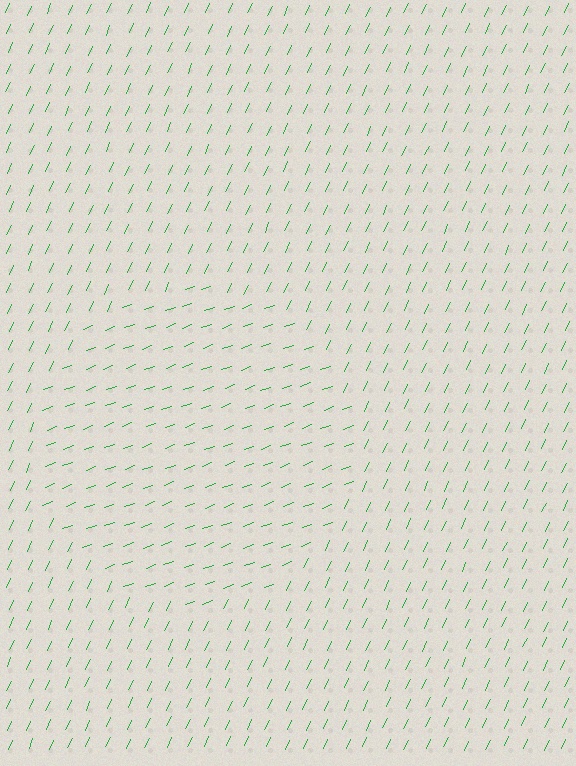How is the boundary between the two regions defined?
The boundary is defined purely by a change in line orientation (approximately 45 degrees difference). All lines are the same color and thickness.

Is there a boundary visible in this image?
Yes, there is a texture boundary formed by a change in line orientation.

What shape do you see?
I see a circle.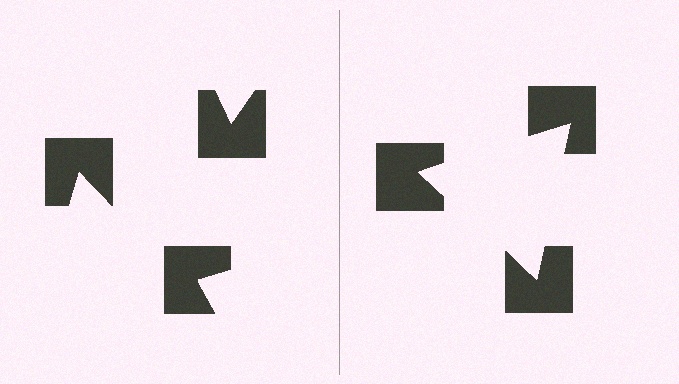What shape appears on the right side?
An illusory triangle.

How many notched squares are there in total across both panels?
6 — 3 on each side.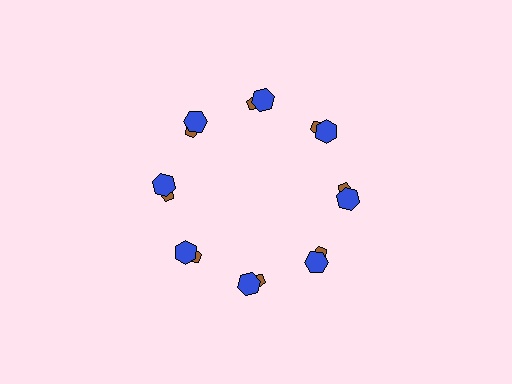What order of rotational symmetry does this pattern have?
This pattern has 8-fold rotational symmetry.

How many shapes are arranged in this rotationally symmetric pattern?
There are 16 shapes, arranged in 8 groups of 2.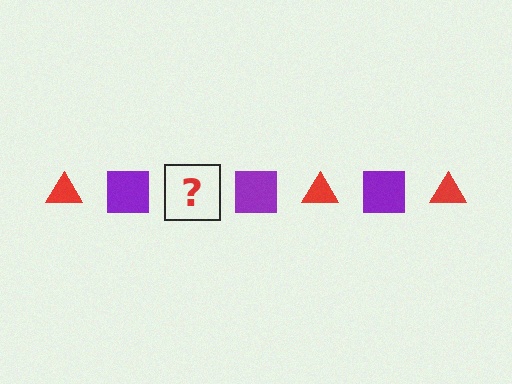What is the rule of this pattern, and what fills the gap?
The rule is that the pattern alternates between red triangle and purple square. The gap should be filled with a red triangle.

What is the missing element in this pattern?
The missing element is a red triangle.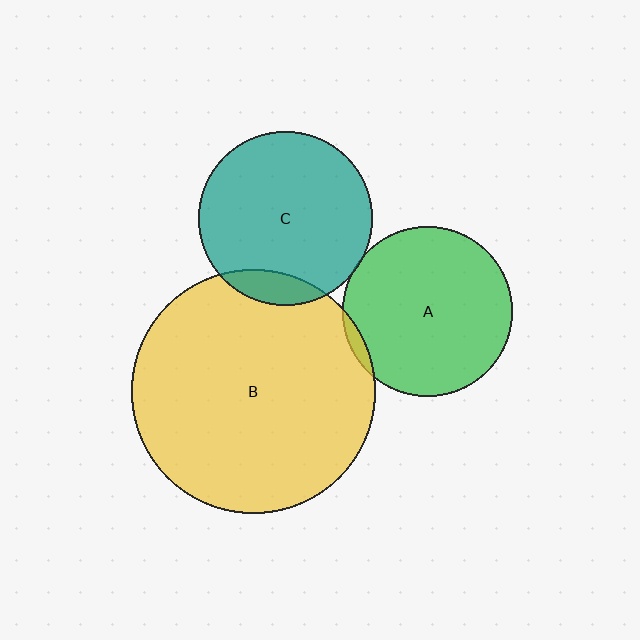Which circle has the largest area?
Circle B (yellow).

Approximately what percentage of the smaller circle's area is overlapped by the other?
Approximately 10%.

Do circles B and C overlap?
Yes.